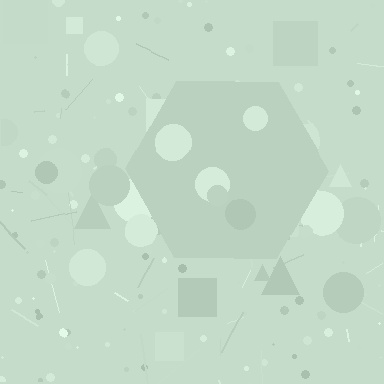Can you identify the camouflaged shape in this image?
The camouflaged shape is a hexagon.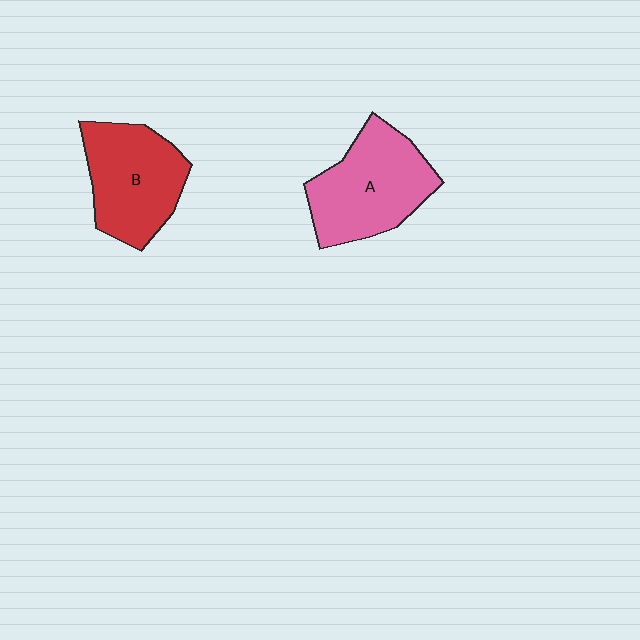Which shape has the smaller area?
Shape B (red).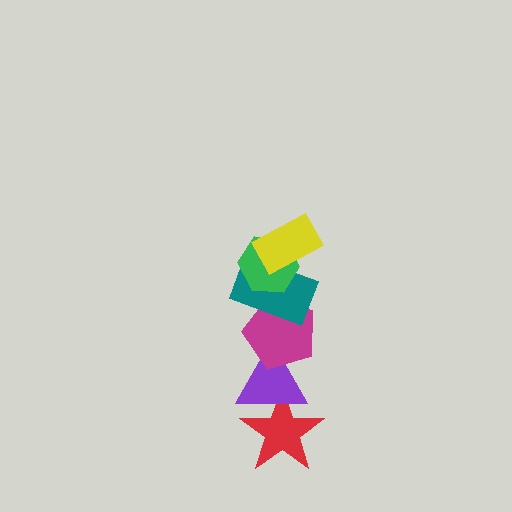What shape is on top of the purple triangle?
The magenta pentagon is on top of the purple triangle.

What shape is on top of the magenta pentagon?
The teal rectangle is on top of the magenta pentagon.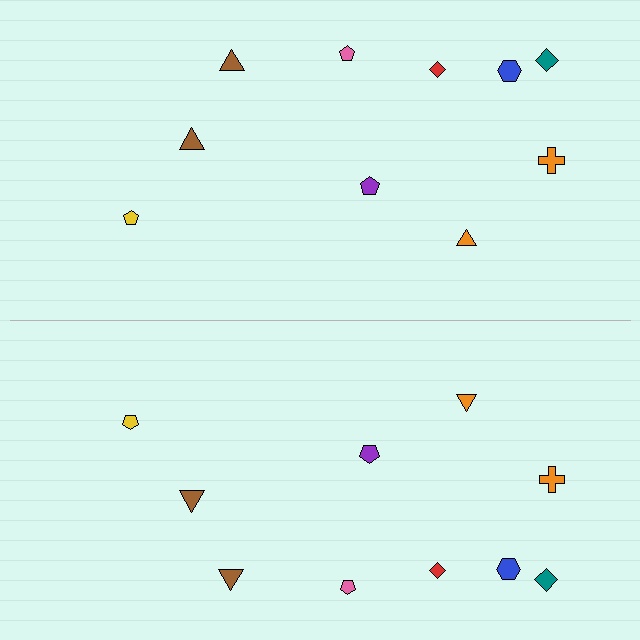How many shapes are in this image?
There are 20 shapes in this image.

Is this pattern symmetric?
Yes, this pattern has bilateral (reflection) symmetry.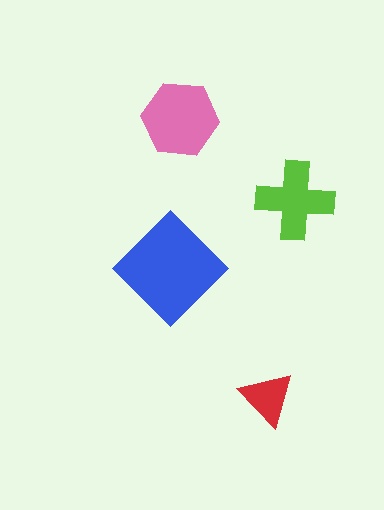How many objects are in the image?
There are 4 objects in the image.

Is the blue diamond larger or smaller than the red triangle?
Larger.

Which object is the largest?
The blue diamond.